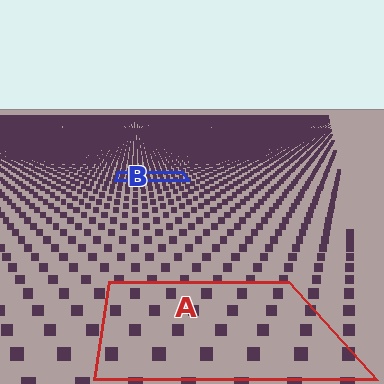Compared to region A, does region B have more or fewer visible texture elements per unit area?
Region B has more texture elements per unit area — they are packed more densely because it is farther away.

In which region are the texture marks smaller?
The texture marks are smaller in region B, because it is farther away.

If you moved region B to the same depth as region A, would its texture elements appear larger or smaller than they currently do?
They would appear larger. At a closer depth, the same texture elements are projected at a bigger on-screen size.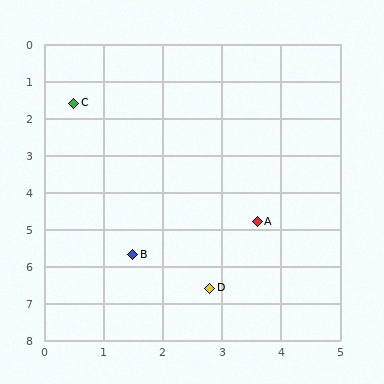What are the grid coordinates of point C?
Point C is at approximately (0.5, 1.6).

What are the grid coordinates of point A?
Point A is at approximately (3.6, 4.8).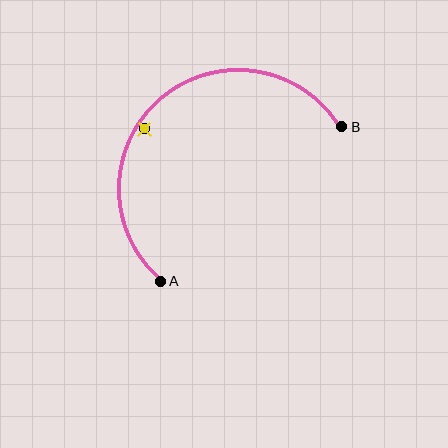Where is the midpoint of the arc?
The arc midpoint is the point on the curve farthest from the straight line joining A and B. It sits above and to the left of that line.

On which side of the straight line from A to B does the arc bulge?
The arc bulges above and to the left of the straight line connecting A and B.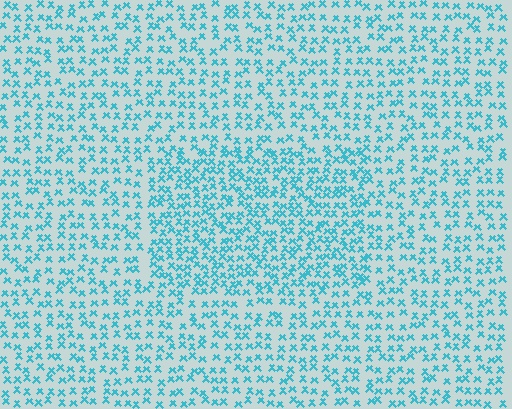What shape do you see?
I see a rectangle.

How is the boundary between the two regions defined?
The boundary is defined by a change in element density (approximately 1.6x ratio). All elements are the same color, size, and shape.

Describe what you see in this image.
The image contains small cyan elements arranged at two different densities. A rectangle-shaped region is visible where the elements are more densely packed than the surrounding area.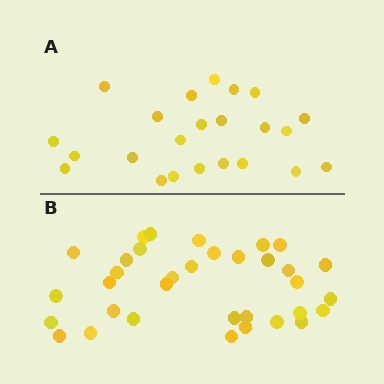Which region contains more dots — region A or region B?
Region B (the bottom region) has more dots.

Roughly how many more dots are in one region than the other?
Region B has roughly 12 or so more dots than region A.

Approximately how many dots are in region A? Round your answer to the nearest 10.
About 20 dots. (The exact count is 23, which rounds to 20.)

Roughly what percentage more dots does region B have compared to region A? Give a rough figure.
About 50% more.